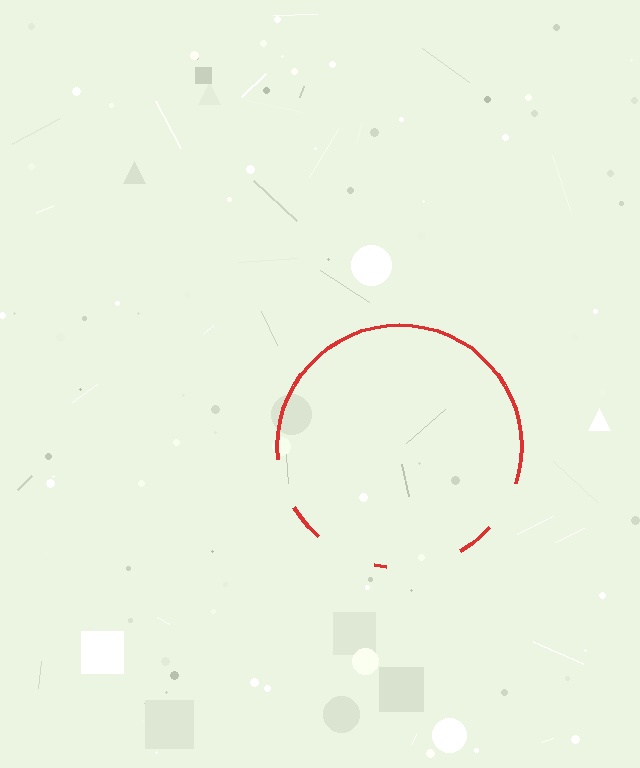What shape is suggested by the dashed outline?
The dashed outline suggests a circle.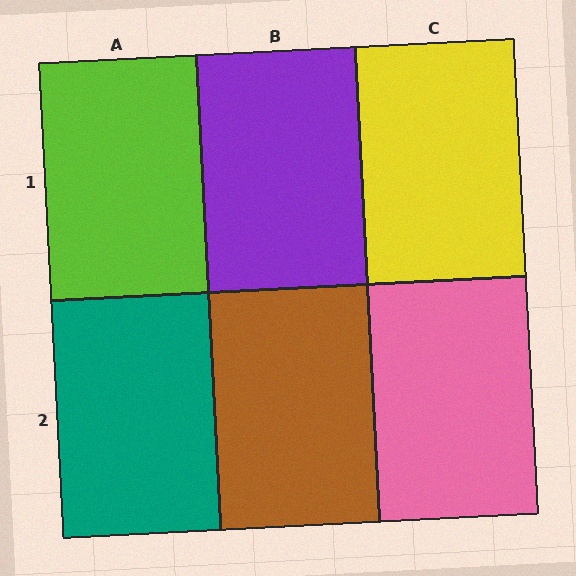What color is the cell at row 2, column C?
Pink.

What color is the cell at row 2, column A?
Teal.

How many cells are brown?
1 cell is brown.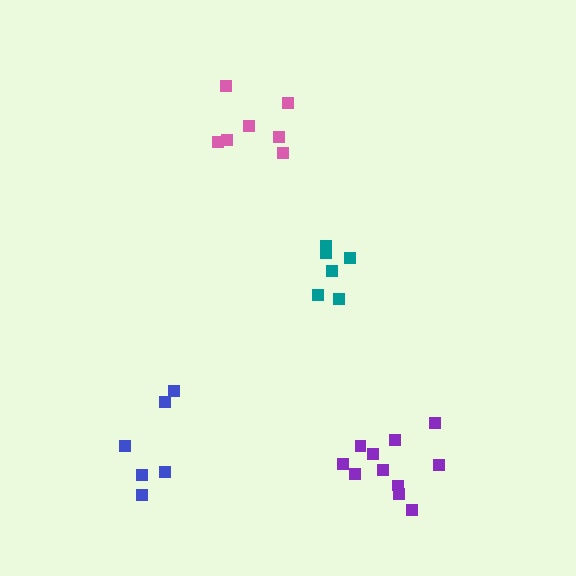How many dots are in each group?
Group 1: 6 dots, Group 2: 7 dots, Group 3: 6 dots, Group 4: 11 dots (30 total).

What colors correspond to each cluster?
The clusters are colored: teal, pink, blue, purple.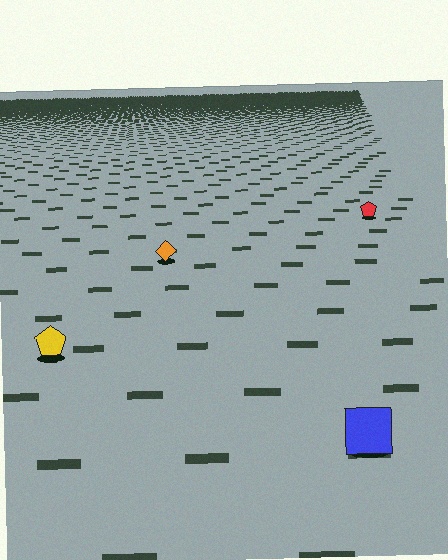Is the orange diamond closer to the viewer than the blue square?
No. The blue square is closer — you can tell from the texture gradient: the ground texture is coarser near it.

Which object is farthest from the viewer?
The red pentagon is farthest from the viewer. It appears smaller and the ground texture around it is denser.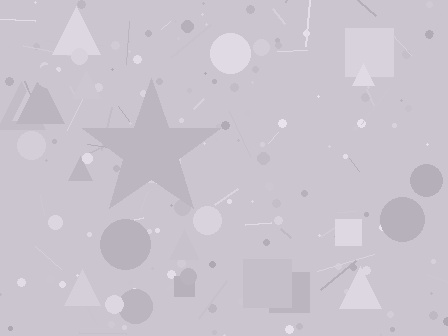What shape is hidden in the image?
A star is hidden in the image.